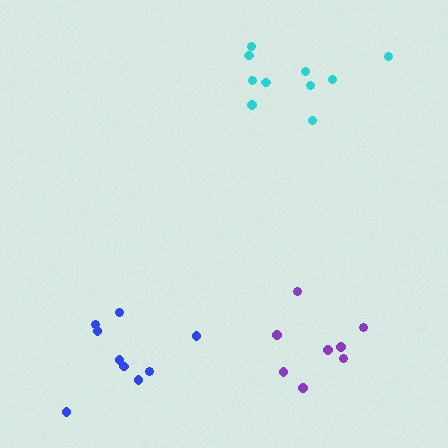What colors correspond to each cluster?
The clusters are colored: blue, purple, cyan.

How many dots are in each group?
Group 1: 9 dots, Group 2: 8 dots, Group 3: 10 dots (27 total).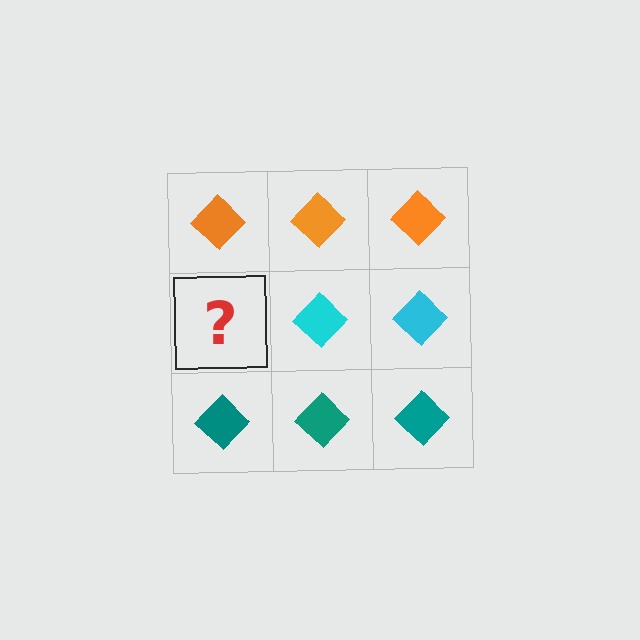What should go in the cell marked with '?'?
The missing cell should contain a cyan diamond.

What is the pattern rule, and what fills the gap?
The rule is that each row has a consistent color. The gap should be filled with a cyan diamond.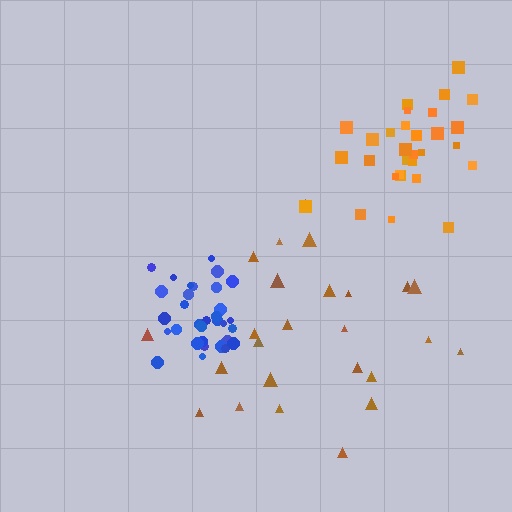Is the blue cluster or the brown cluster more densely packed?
Blue.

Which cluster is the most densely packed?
Blue.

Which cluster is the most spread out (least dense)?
Brown.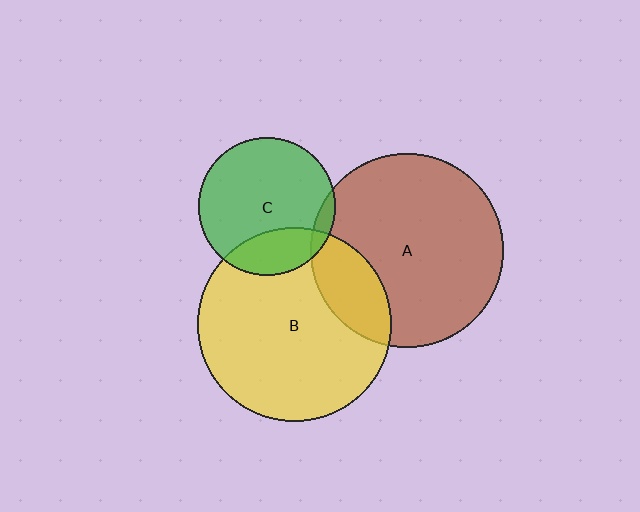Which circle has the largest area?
Circle B (yellow).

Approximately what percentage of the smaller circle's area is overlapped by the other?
Approximately 5%.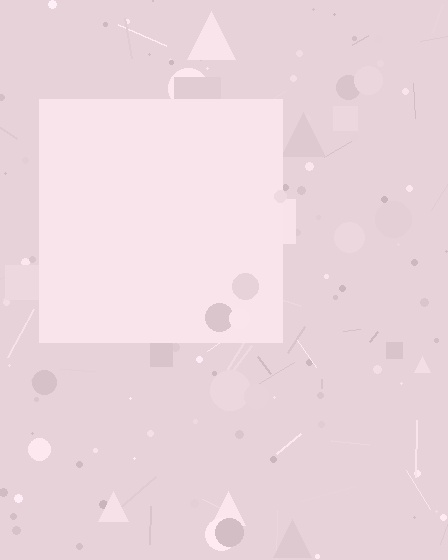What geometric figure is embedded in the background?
A square is embedded in the background.